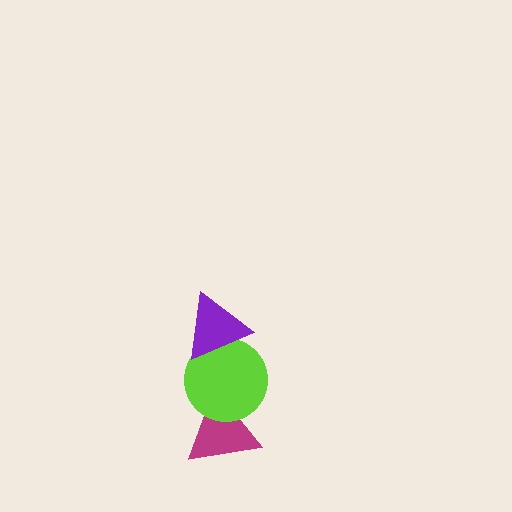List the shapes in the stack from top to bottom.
From top to bottom: the purple triangle, the lime circle, the magenta triangle.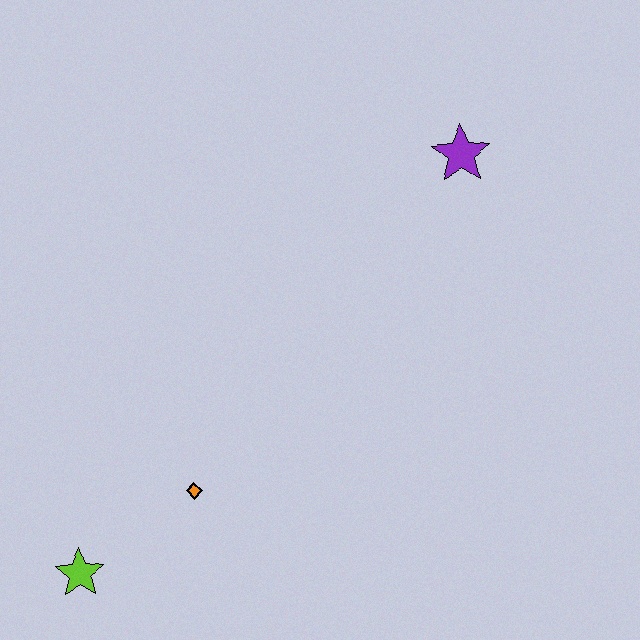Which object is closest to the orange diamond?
The lime star is closest to the orange diamond.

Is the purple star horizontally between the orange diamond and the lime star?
No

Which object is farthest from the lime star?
The purple star is farthest from the lime star.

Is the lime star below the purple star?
Yes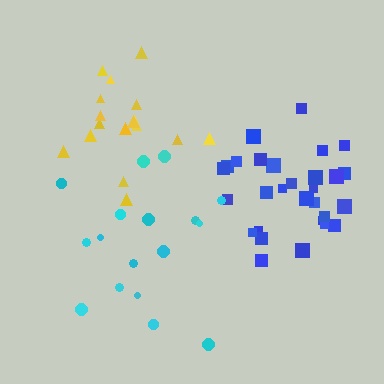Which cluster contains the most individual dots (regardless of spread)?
Blue (29).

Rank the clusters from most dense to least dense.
blue, yellow, cyan.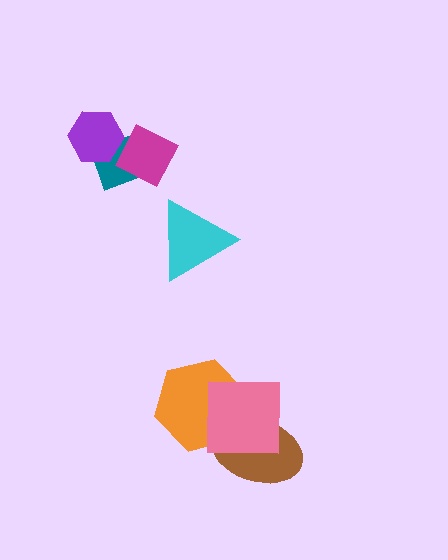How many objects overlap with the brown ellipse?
2 objects overlap with the brown ellipse.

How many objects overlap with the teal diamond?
2 objects overlap with the teal diamond.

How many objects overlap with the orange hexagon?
2 objects overlap with the orange hexagon.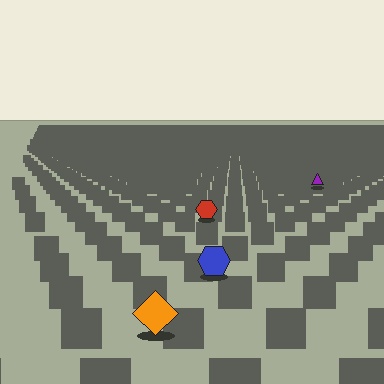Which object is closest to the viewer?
The orange diamond is closest. The texture marks near it are larger and more spread out.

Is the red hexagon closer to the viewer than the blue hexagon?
No. The blue hexagon is closer — you can tell from the texture gradient: the ground texture is coarser near it.